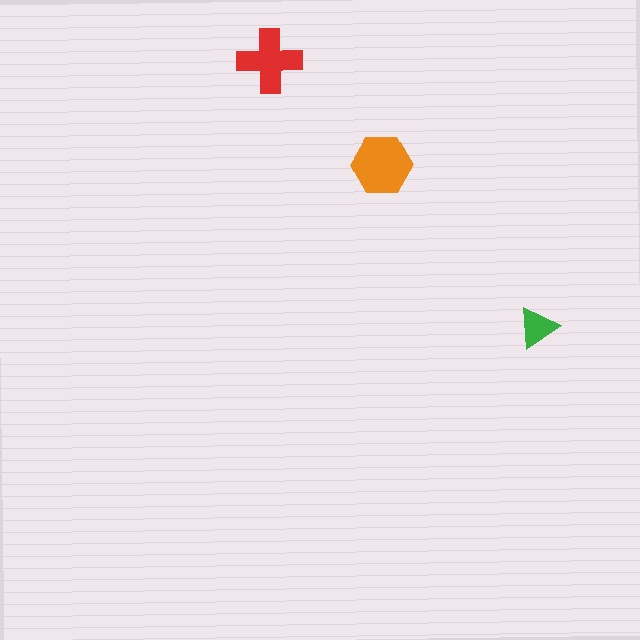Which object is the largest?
The orange hexagon.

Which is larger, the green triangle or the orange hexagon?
The orange hexagon.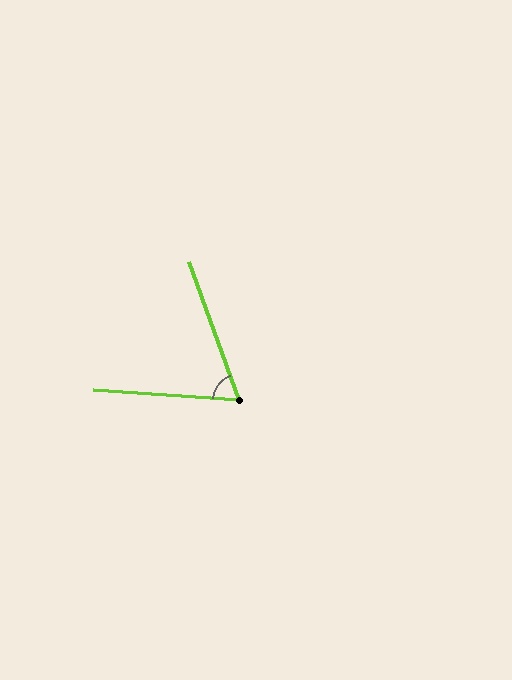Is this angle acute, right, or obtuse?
It is acute.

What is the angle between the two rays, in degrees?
Approximately 66 degrees.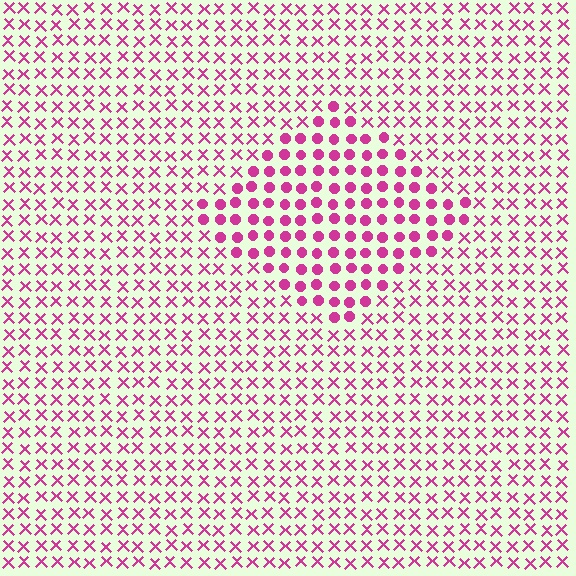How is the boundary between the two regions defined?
The boundary is defined by a change in element shape: circles inside vs. X marks outside. All elements share the same color and spacing.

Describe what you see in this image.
The image is filled with small magenta elements arranged in a uniform grid. A diamond-shaped region contains circles, while the surrounding area contains X marks. The boundary is defined purely by the change in element shape.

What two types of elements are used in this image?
The image uses circles inside the diamond region and X marks outside it.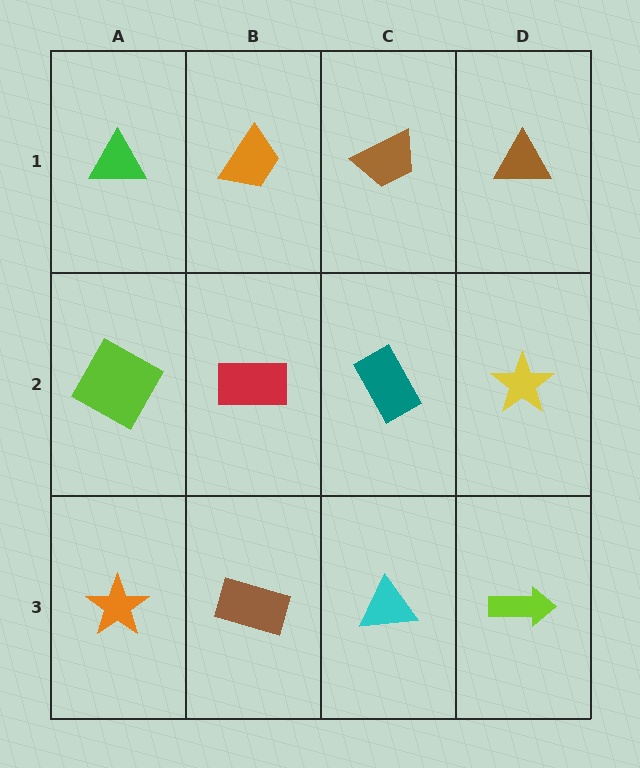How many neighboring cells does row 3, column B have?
3.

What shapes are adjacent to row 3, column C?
A teal rectangle (row 2, column C), a brown rectangle (row 3, column B), a lime arrow (row 3, column D).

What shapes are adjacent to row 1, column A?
A lime square (row 2, column A), an orange trapezoid (row 1, column B).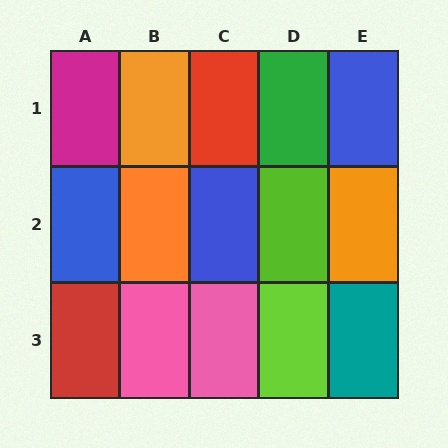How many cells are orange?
3 cells are orange.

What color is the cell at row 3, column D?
Lime.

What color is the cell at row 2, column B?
Orange.